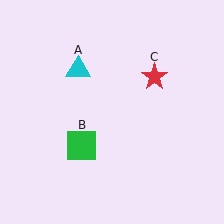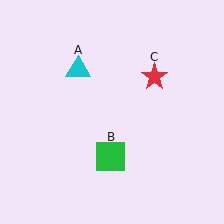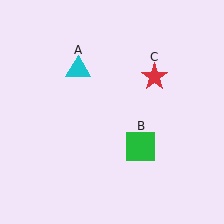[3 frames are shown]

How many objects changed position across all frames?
1 object changed position: green square (object B).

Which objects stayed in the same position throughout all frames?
Cyan triangle (object A) and red star (object C) remained stationary.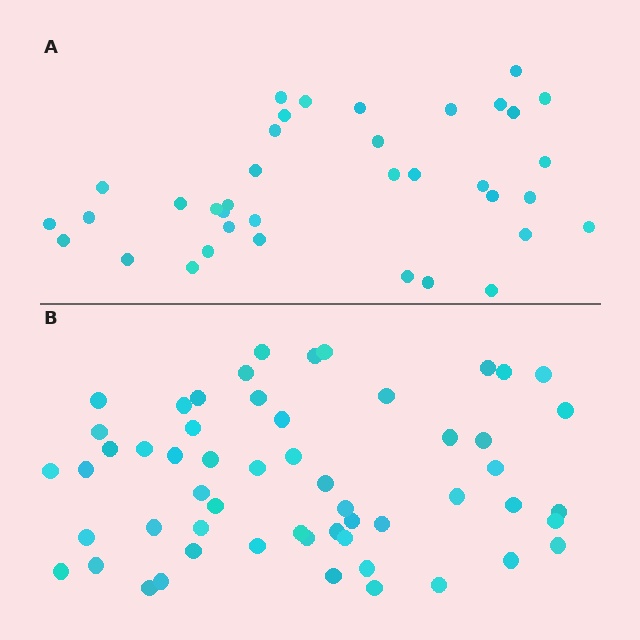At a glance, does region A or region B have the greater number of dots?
Region B (the bottom region) has more dots.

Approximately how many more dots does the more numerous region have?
Region B has approximately 20 more dots than region A.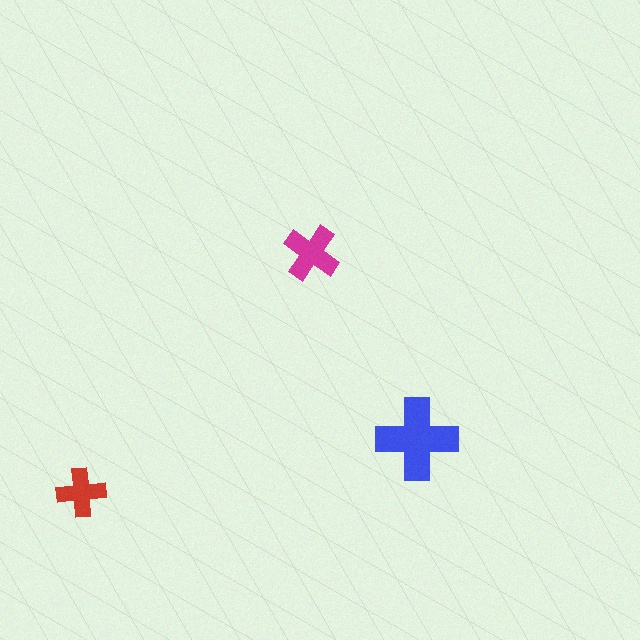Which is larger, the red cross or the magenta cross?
The magenta one.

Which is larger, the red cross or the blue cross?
The blue one.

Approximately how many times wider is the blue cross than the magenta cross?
About 1.5 times wider.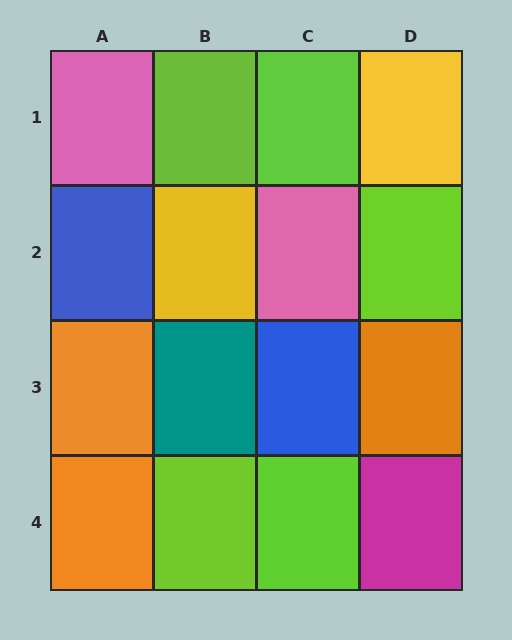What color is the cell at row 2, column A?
Blue.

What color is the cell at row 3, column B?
Teal.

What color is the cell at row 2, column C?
Pink.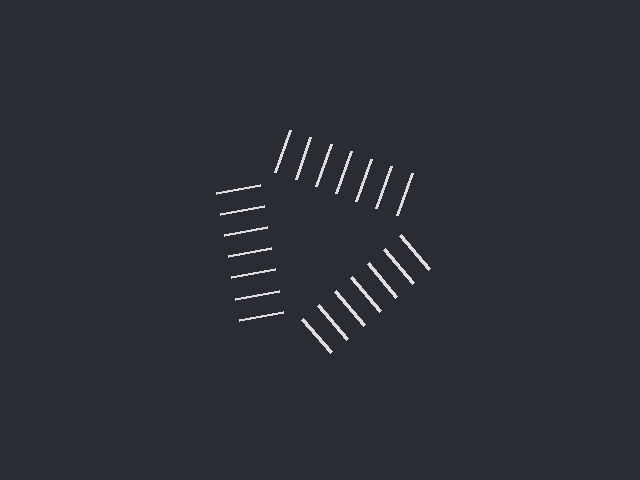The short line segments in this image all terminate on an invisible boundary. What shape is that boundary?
An illusory triangle — the line segments terminate on its edges but no continuous stroke is drawn.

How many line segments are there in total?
21 — 7 along each of the 3 edges.